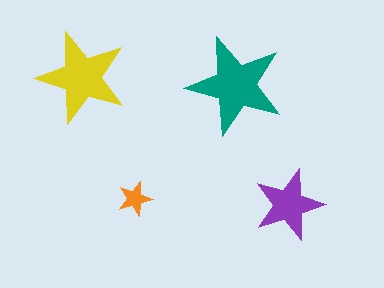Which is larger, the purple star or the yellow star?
The yellow one.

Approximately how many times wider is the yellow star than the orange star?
About 2.5 times wider.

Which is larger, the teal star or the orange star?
The teal one.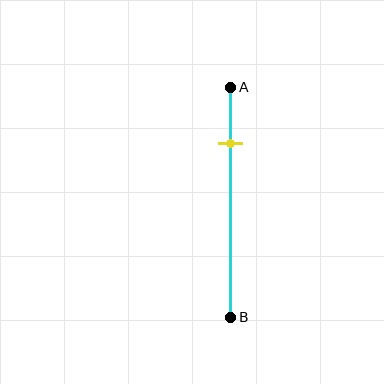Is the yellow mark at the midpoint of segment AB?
No, the mark is at about 25% from A, not at the 50% midpoint.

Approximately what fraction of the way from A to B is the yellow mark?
The yellow mark is approximately 25% of the way from A to B.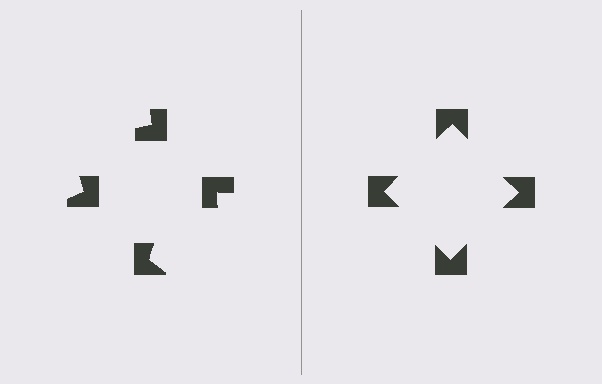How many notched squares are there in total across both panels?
8 — 4 on each side.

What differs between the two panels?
The notched squares are positioned identically on both sides; only the wedge orientations differ. On the right they align to a square; on the left they are misaligned.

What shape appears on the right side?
An illusory square.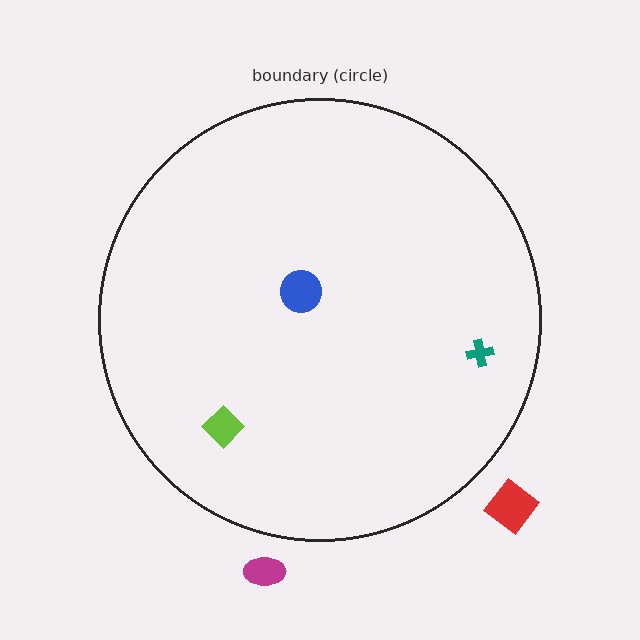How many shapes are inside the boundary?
3 inside, 2 outside.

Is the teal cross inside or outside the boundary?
Inside.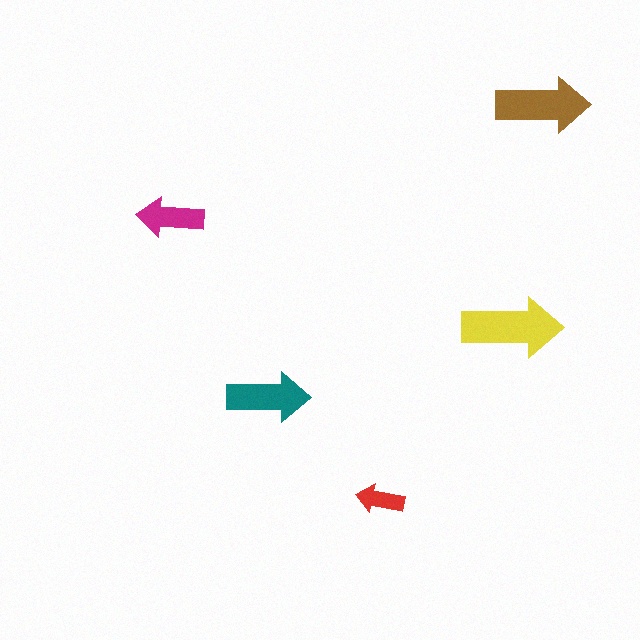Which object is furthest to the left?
The magenta arrow is leftmost.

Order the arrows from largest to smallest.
the yellow one, the brown one, the teal one, the magenta one, the red one.